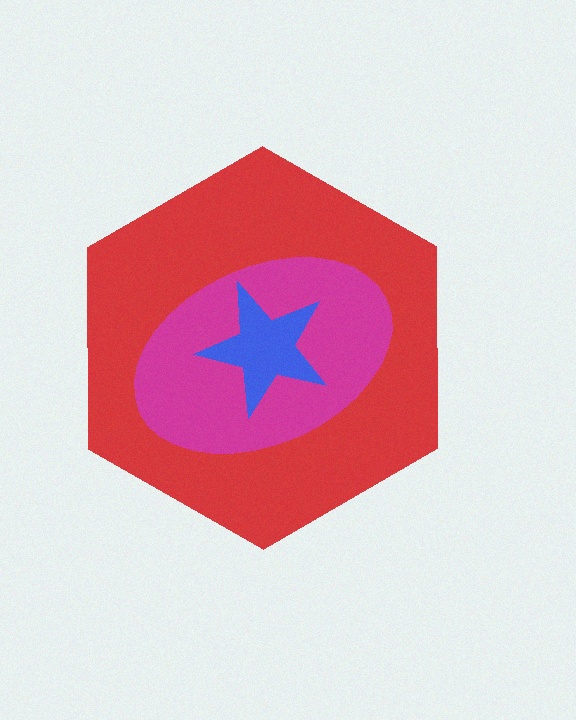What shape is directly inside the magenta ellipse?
The blue star.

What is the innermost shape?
The blue star.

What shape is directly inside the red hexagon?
The magenta ellipse.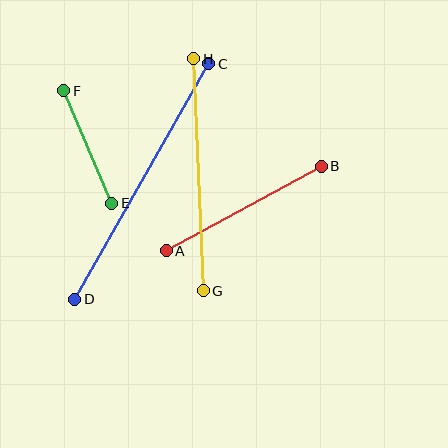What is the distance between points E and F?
The distance is approximately 122 pixels.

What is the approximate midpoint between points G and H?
The midpoint is at approximately (199, 175) pixels.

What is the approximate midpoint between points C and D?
The midpoint is at approximately (142, 181) pixels.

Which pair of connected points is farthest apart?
Points C and D are farthest apart.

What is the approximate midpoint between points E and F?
The midpoint is at approximately (88, 147) pixels.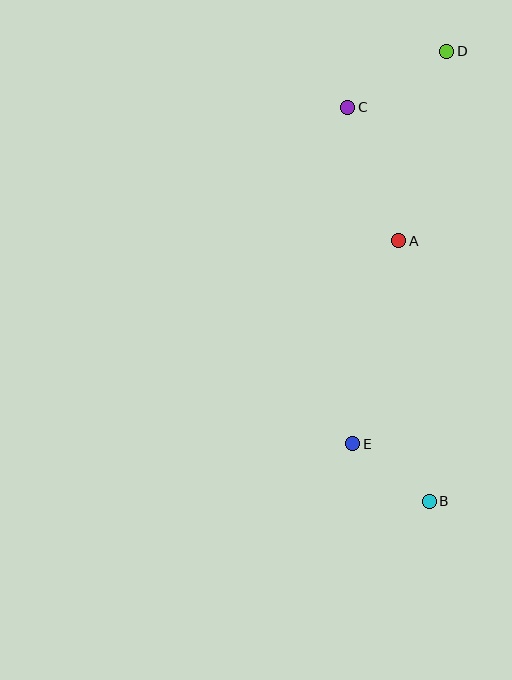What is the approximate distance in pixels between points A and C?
The distance between A and C is approximately 143 pixels.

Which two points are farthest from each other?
Points B and D are farthest from each other.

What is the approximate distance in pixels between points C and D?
The distance between C and D is approximately 114 pixels.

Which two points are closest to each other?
Points B and E are closest to each other.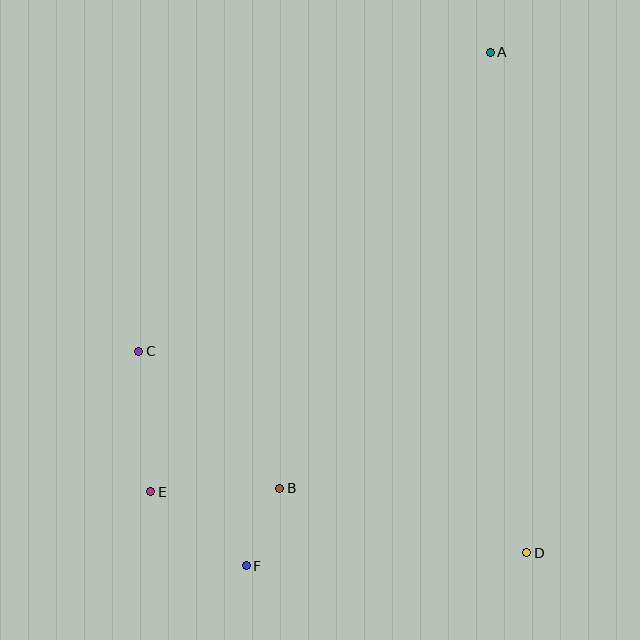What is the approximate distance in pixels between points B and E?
The distance between B and E is approximately 129 pixels.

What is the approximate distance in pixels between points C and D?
The distance between C and D is approximately 437 pixels.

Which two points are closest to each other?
Points B and F are closest to each other.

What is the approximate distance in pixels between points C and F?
The distance between C and F is approximately 240 pixels.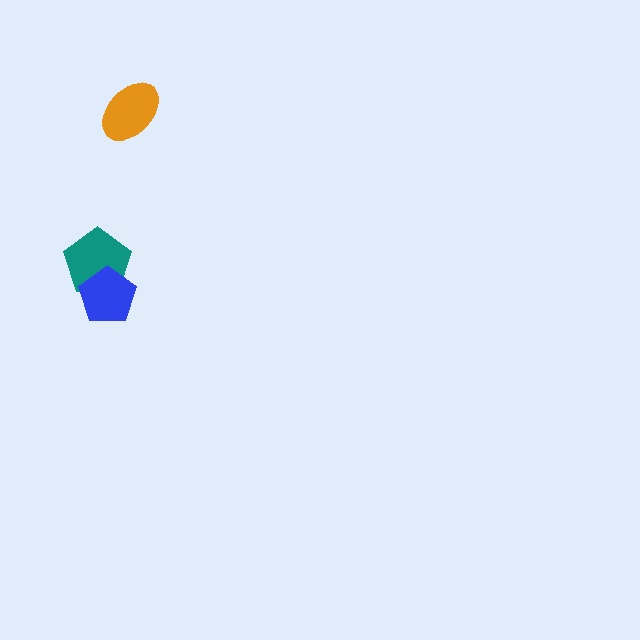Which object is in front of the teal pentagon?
The blue pentagon is in front of the teal pentagon.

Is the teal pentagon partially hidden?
Yes, it is partially covered by another shape.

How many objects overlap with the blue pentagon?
1 object overlaps with the blue pentagon.